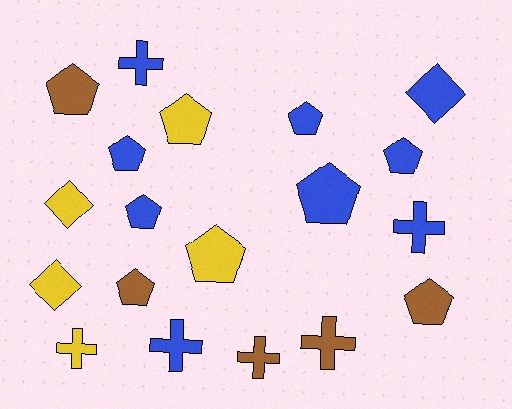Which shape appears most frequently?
Pentagon, with 10 objects.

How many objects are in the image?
There are 19 objects.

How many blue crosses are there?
There are 3 blue crosses.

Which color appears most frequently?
Blue, with 9 objects.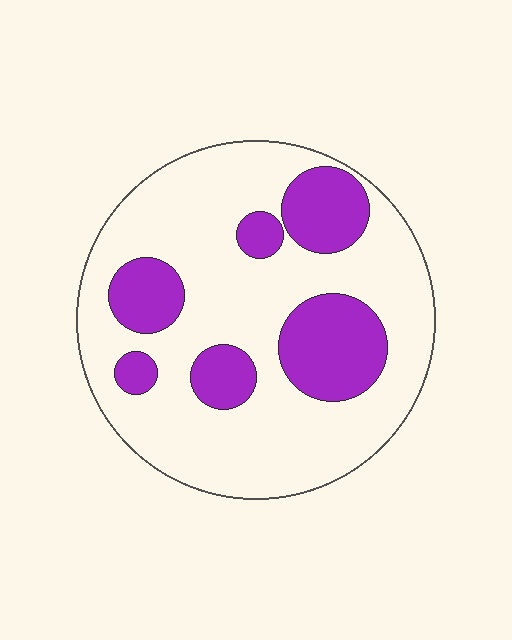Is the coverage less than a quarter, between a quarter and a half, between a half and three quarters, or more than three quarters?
Between a quarter and a half.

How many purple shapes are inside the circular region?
6.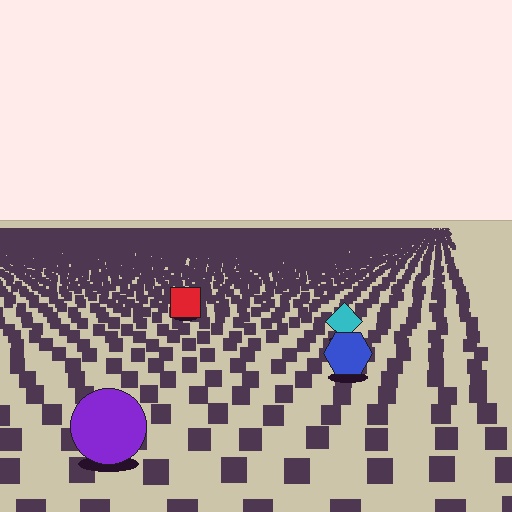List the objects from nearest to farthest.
From nearest to farthest: the purple circle, the blue hexagon, the cyan diamond, the red square.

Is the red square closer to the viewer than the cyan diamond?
No. The cyan diamond is closer — you can tell from the texture gradient: the ground texture is coarser near it.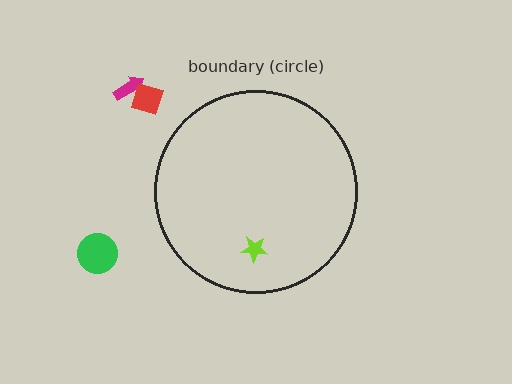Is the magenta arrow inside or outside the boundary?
Outside.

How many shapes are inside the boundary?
1 inside, 3 outside.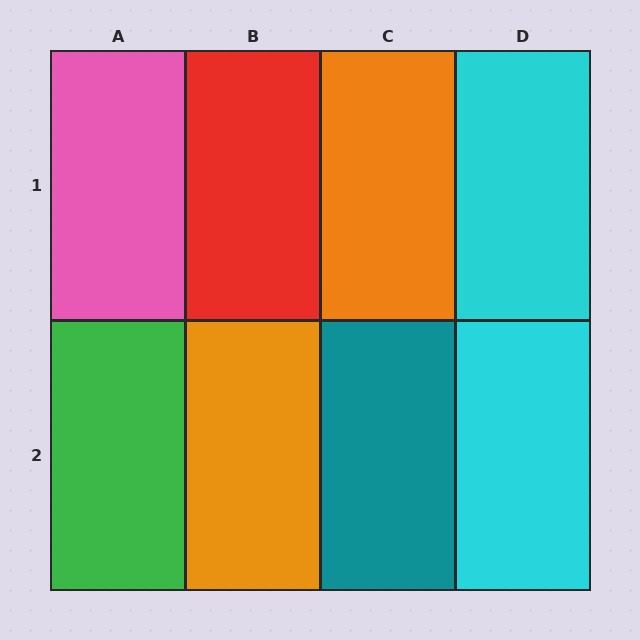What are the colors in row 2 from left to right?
Green, orange, teal, cyan.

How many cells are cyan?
2 cells are cyan.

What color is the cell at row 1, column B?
Red.